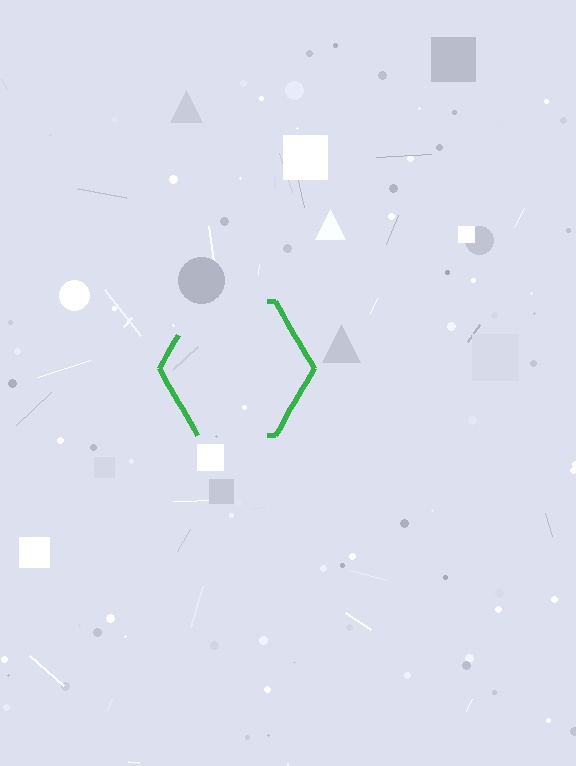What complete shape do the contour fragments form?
The contour fragments form a hexagon.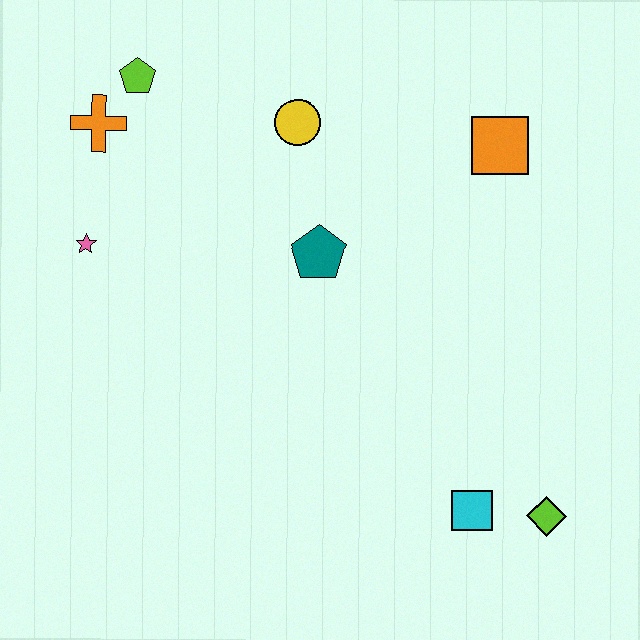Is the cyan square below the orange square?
Yes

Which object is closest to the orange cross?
The lime pentagon is closest to the orange cross.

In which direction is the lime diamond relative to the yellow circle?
The lime diamond is below the yellow circle.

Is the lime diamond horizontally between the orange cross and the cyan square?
No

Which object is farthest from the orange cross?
The lime diamond is farthest from the orange cross.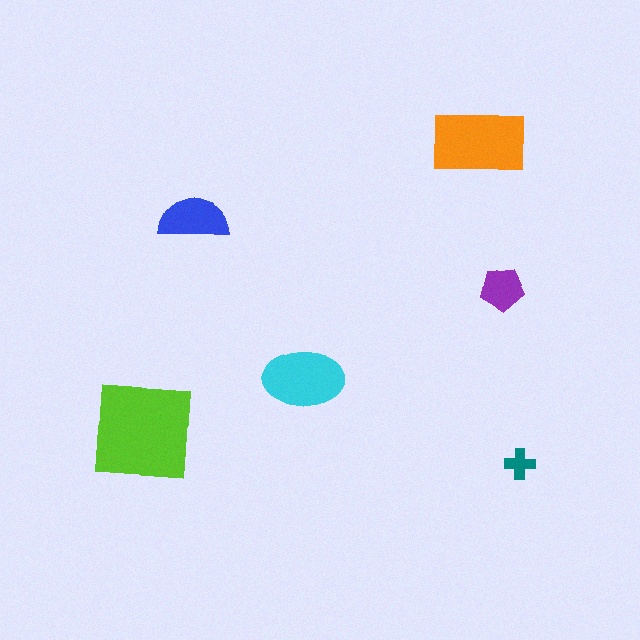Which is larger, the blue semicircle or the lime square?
The lime square.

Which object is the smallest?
The teal cross.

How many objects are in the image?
There are 6 objects in the image.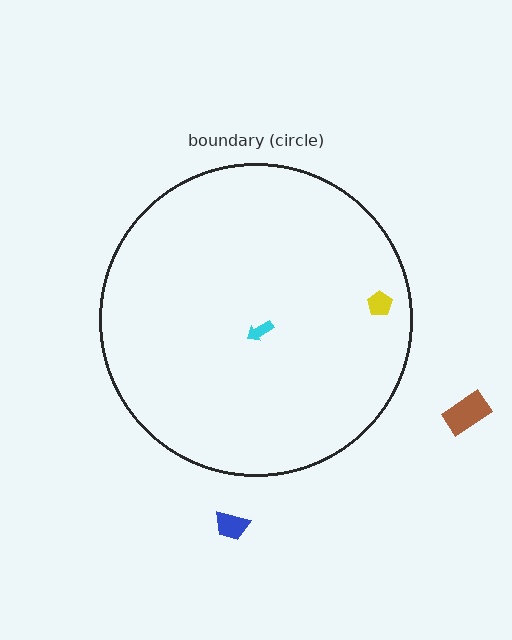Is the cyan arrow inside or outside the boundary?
Inside.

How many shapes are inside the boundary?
2 inside, 2 outside.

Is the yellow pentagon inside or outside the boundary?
Inside.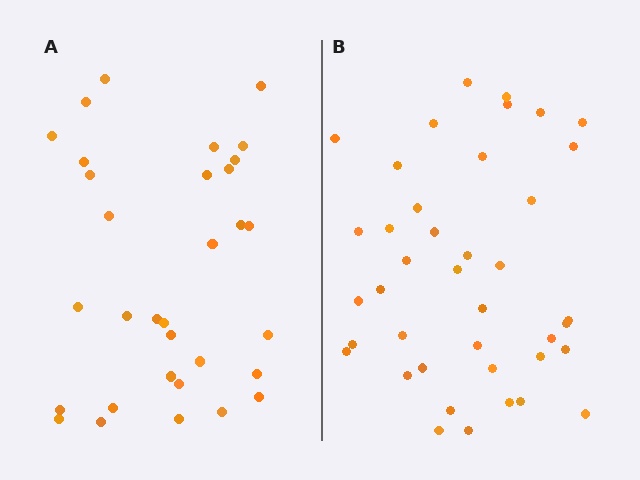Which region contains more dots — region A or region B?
Region B (the right region) has more dots.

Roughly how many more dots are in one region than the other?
Region B has roughly 8 or so more dots than region A.